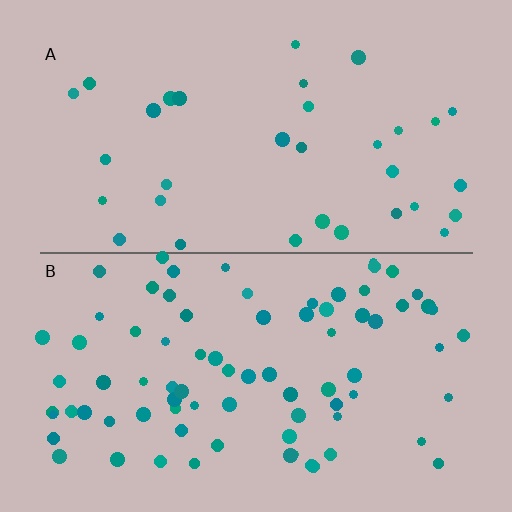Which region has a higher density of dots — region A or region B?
B (the bottom).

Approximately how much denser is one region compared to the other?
Approximately 2.4× — region B over region A.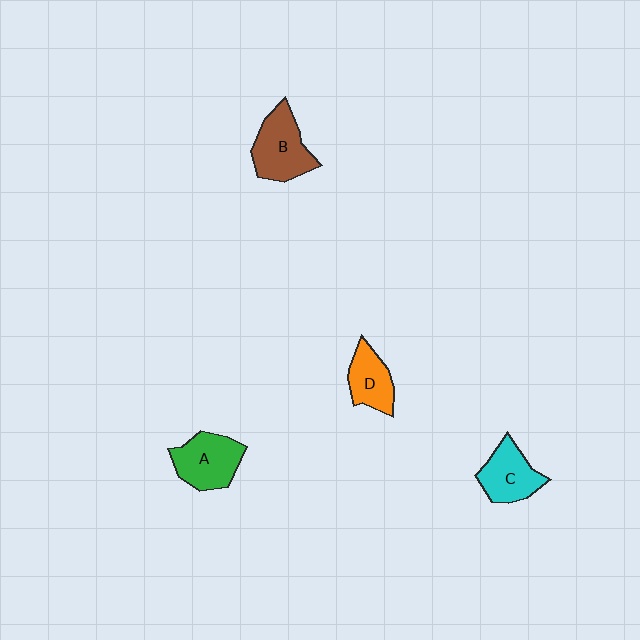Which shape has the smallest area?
Shape D (orange).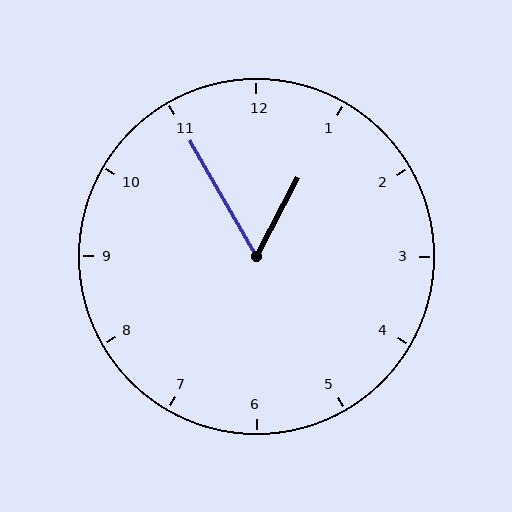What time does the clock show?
12:55.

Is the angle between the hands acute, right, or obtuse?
It is acute.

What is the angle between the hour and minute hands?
Approximately 58 degrees.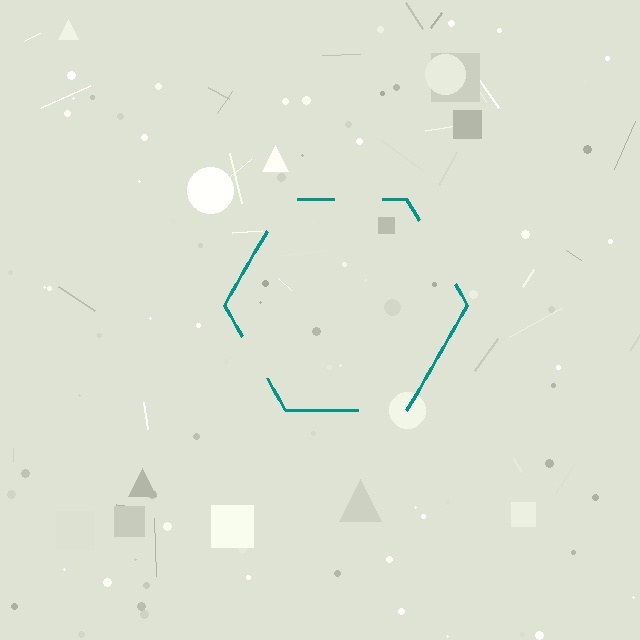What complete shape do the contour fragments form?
The contour fragments form a hexagon.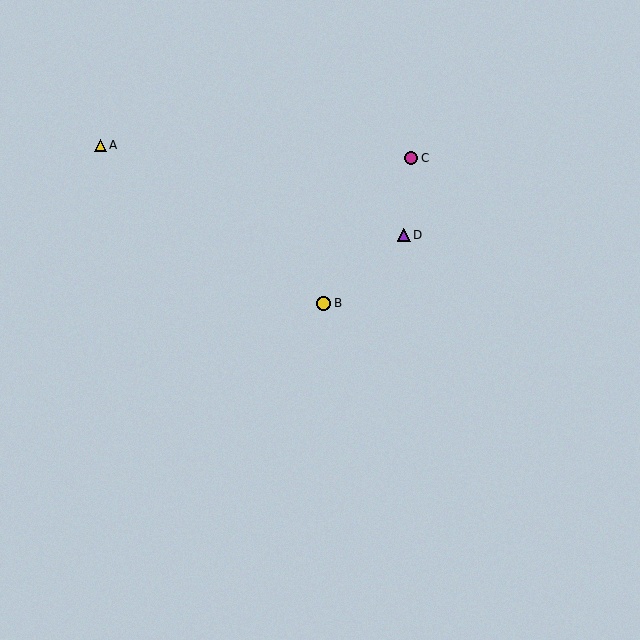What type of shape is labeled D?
Shape D is a purple triangle.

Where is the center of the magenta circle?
The center of the magenta circle is at (411, 158).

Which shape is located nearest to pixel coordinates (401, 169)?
The magenta circle (labeled C) at (411, 158) is nearest to that location.